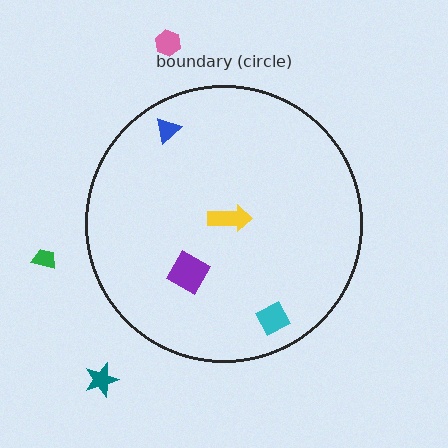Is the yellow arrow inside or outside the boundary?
Inside.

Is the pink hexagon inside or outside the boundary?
Outside.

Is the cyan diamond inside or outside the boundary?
Inside.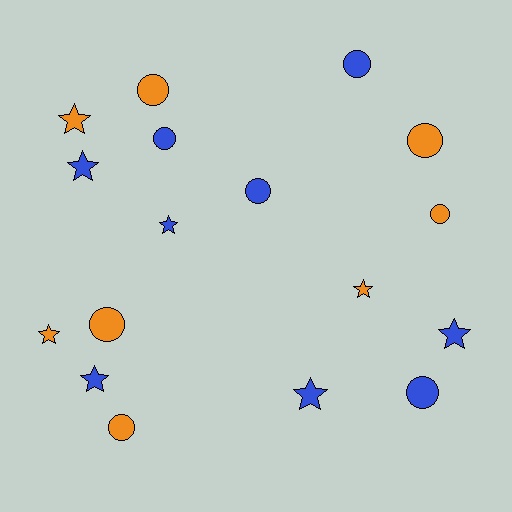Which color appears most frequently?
Blue, with 9 objects.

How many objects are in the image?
There are 17 objects.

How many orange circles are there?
There are 5 orange circles.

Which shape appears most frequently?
Circle, with 9 objects.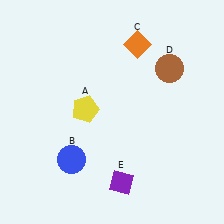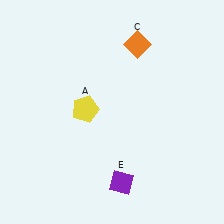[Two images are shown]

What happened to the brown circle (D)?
The brown circle (D) was removed in Image 2. It was in the top-right area of Image 1.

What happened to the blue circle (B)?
The blue circle (B) was removed in Image 2. It was in the bottom-left area of Image 1.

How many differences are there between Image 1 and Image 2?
There are 2 differences between the two images.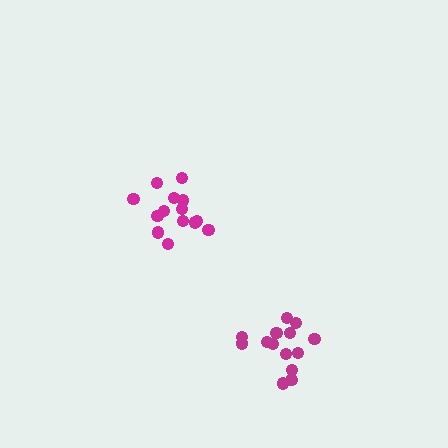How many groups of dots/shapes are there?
There are 2 groups.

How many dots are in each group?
Group 1: 14 dots, Group 2: 14 dots (28 total).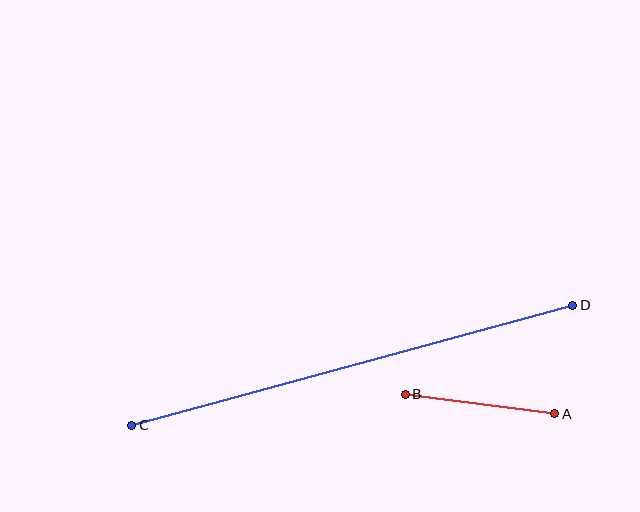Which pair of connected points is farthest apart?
Points C and D are farthest apart.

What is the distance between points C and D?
The distance is approximately 457 pixels.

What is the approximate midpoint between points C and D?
The midpoint is at approximately (352, 365) pixels.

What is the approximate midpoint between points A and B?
The midpoint is at approximately (480, 404) pixels.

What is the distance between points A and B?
The distance is approximately 151 pixels.